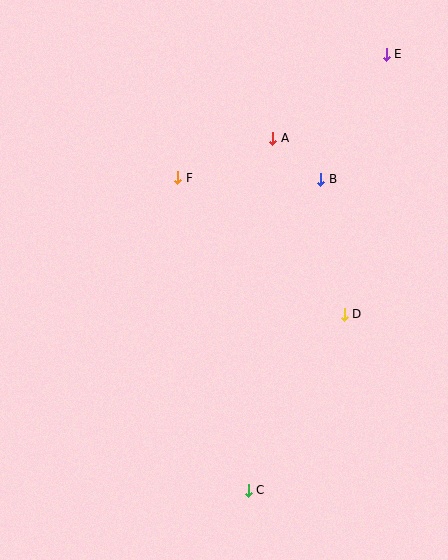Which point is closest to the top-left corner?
Point F is closest to the top-left corner.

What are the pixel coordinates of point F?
Point F is at (178, 178).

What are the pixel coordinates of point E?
Point E is at (386, 55).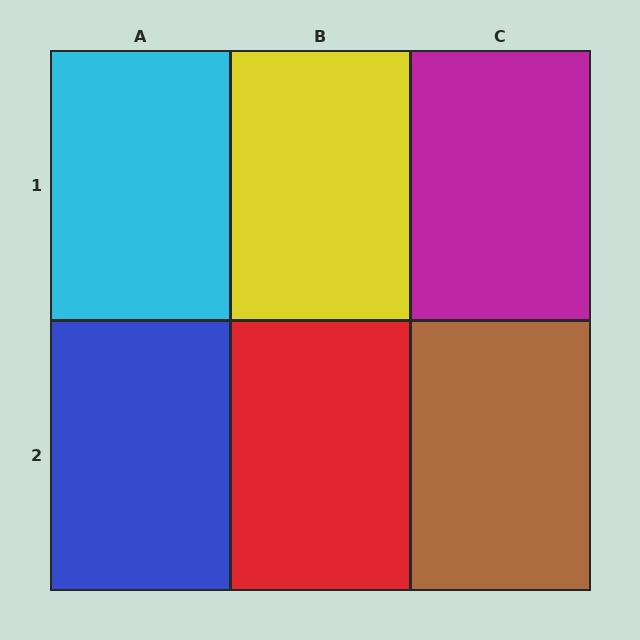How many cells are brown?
1 cell is brown.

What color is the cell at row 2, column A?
Blue.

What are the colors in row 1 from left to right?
Cyan, yellow, magenta.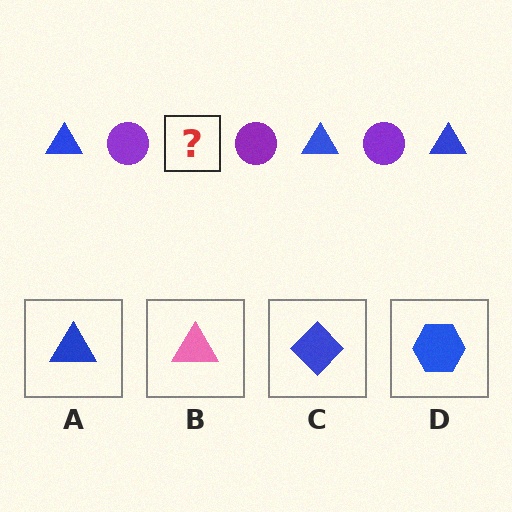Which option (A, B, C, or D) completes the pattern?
A.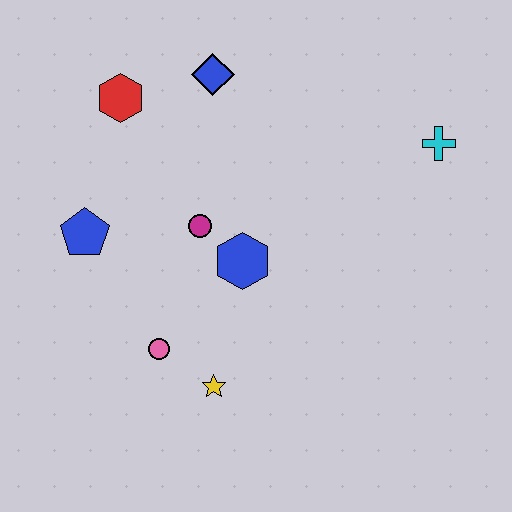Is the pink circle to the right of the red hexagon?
Yes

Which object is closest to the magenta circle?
The blue hexagon is closest to the magenta circle.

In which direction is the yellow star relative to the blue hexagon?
The yellow star is below the blue hexagon.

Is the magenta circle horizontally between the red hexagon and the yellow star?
Yes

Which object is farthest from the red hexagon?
The cyan cross is farthest from the red hexagon.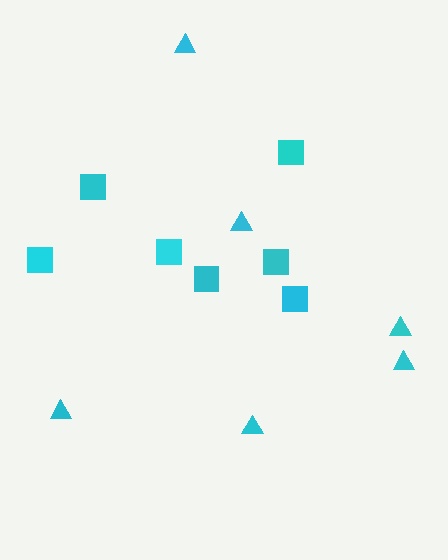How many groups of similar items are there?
There are 2 groups: one group of triangles (6) and one group of squares (7).